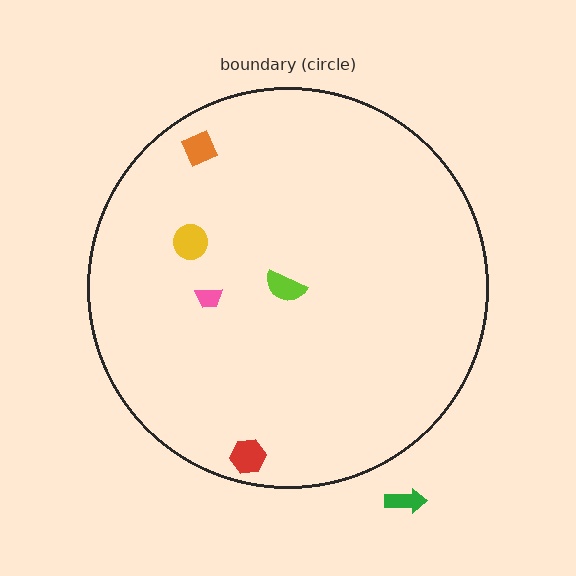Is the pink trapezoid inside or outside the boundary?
Inside.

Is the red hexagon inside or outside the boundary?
Inside.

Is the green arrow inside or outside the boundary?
Outside.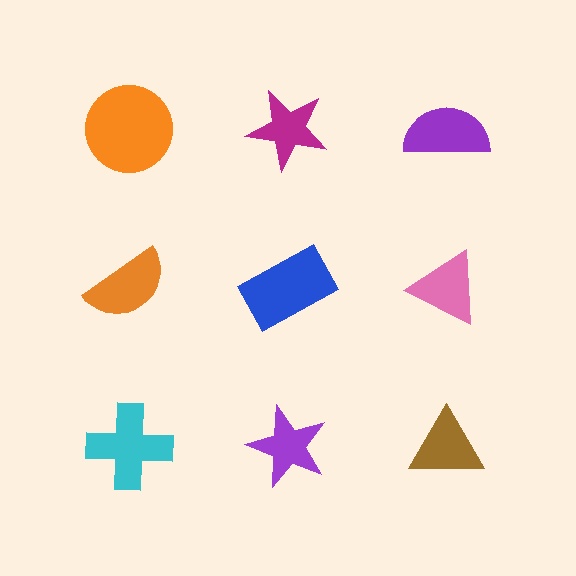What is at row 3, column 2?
A purple star.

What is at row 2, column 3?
A pink triangle.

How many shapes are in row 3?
3 shapes.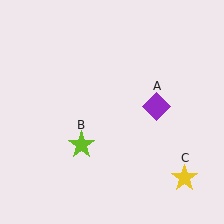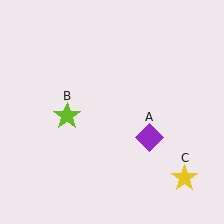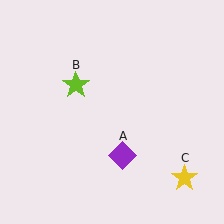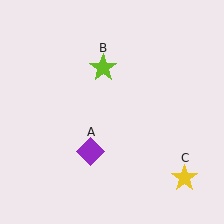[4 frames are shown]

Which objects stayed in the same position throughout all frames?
Yellow star (object C) remained stationary.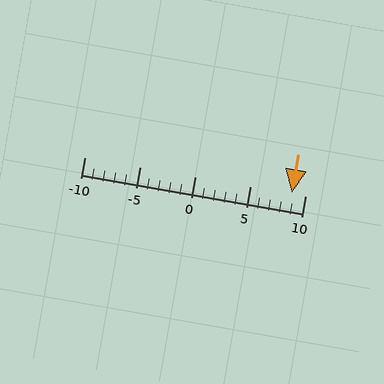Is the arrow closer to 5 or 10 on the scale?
The arrow is closer to 10.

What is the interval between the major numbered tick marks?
The major tick marks are spaced 5 units apart.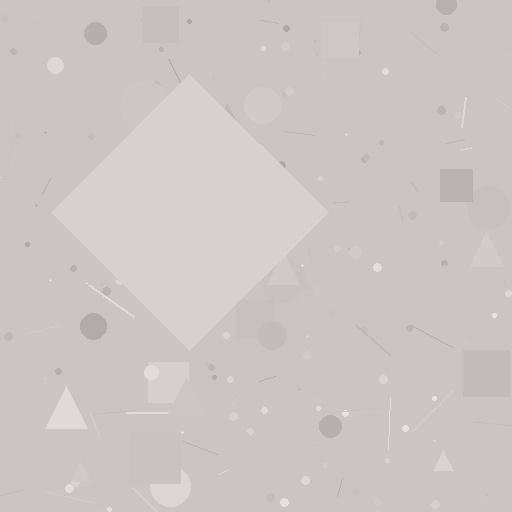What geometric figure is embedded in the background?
A diamond is embedded in the background.